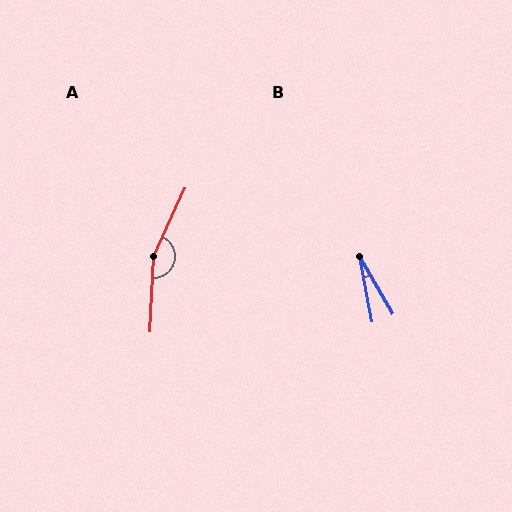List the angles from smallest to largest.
B (19°), A (158°).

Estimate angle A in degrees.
Approximately 158 degrees.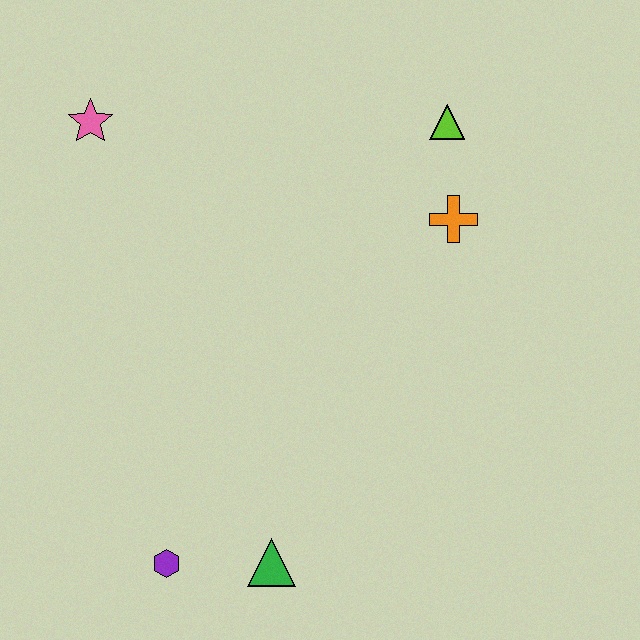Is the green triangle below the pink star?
Yes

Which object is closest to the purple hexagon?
The green triangle is closest to the purple hexagon.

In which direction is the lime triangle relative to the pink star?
The lime triangle is to the right of the pink star.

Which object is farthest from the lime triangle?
The purple hexagon is farthest from the lime triangle.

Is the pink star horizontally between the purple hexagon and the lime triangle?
No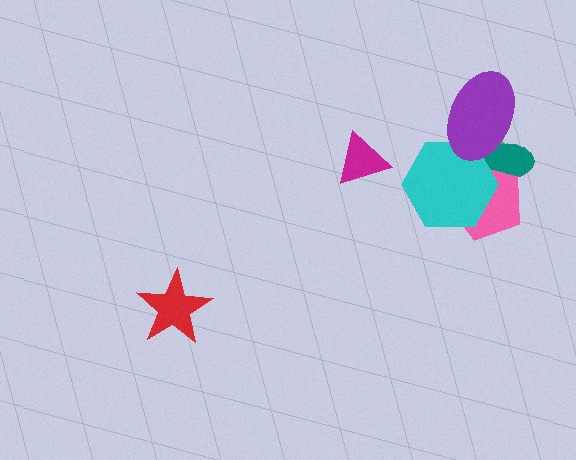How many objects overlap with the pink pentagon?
3 objects overlap with the pink pentagon.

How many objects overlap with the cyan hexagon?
4 objects overlap with the cyan hexagon.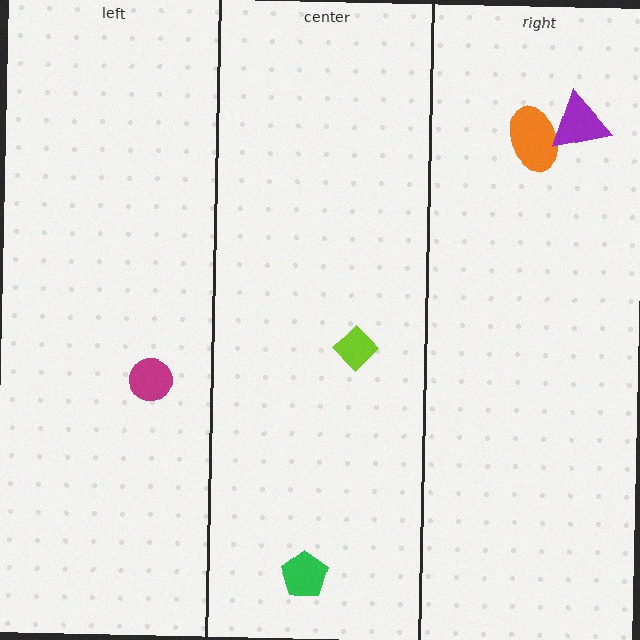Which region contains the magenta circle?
The left region.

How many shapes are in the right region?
2.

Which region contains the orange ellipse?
The right region.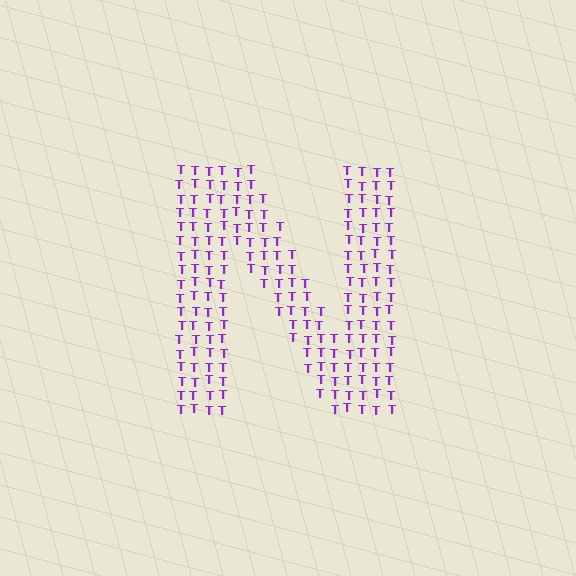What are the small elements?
The small elements are letter T's.